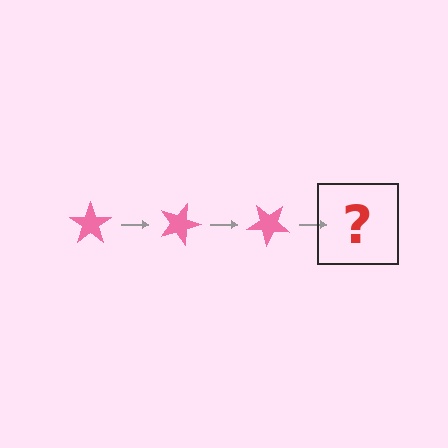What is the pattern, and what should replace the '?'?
The pattern is that the star rotates 20 degrees each step. The '?' should be a pink star rotated 60 degrees.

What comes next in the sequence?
The next element should be a pink star rotated 60 degrees.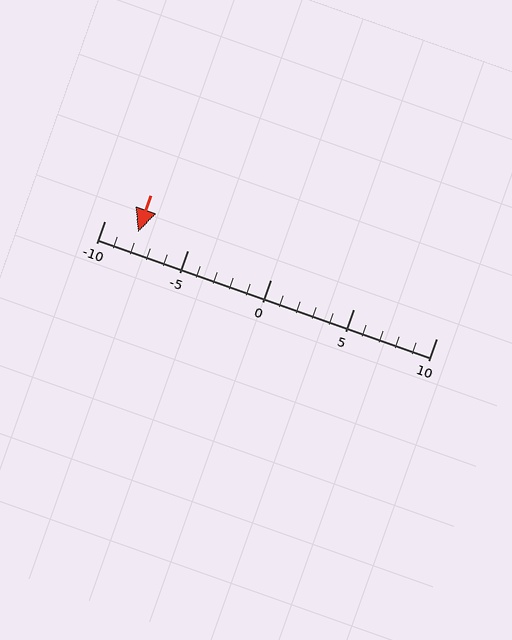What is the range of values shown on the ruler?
The ruler shows values from -10 to 10.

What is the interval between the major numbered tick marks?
The major tick marks are spaced 5 units apart.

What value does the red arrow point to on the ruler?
The red arrow points to approximately -8.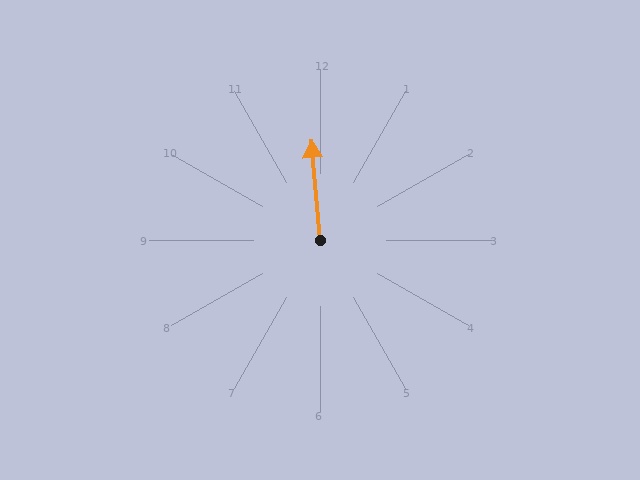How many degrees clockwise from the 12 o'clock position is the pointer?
Approximately 355 degrees.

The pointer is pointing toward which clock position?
Roughly 12 o'clock.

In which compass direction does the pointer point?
North.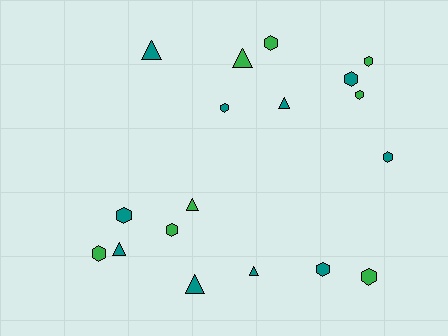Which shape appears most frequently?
Hexagon, with 11 objects.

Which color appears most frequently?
Teal, with 10 objects.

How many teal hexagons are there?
There are 5 teal hexagons.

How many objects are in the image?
There are 18 objects.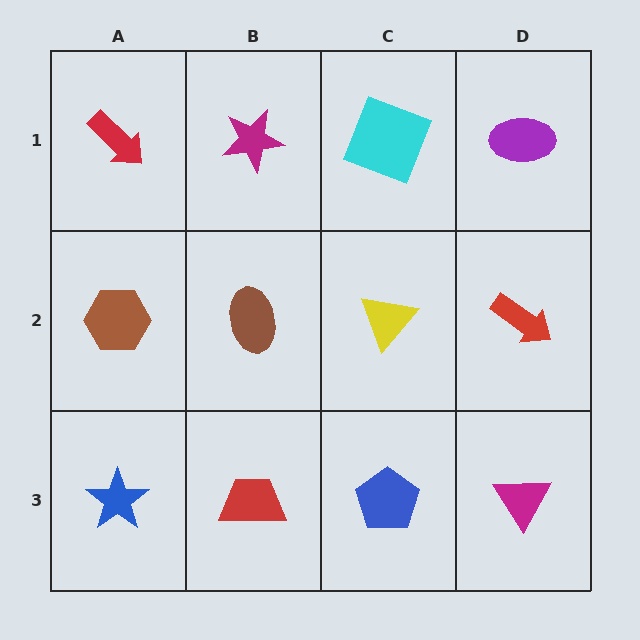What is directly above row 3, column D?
A red arrow.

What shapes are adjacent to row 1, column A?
A brown hexagon (row 2, column A), a magenta star (row 1, column B).